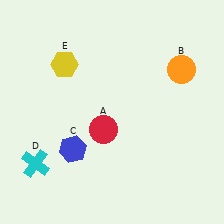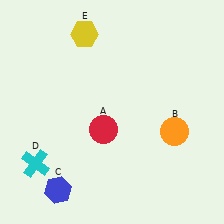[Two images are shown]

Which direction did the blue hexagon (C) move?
The blue hexagon (C) moved down.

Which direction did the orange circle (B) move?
The orange circle (B) moved down.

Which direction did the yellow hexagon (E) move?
The yellow hexagon (E) moved up.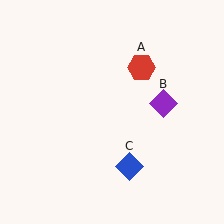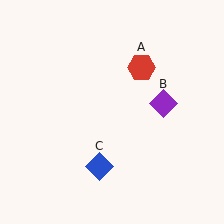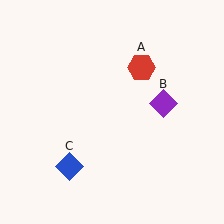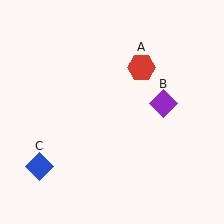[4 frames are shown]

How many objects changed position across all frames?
1 object changed position: blue diamond (object C).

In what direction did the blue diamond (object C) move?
The blue diamond (object C) moved left.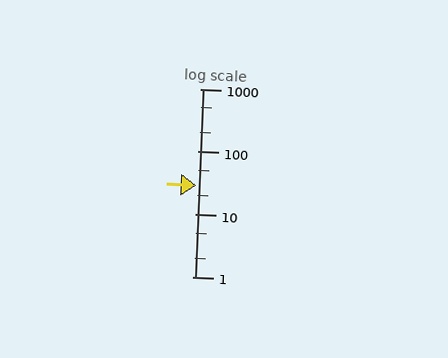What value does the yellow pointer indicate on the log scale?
The pointer indicates approximately 29.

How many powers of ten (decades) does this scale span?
The scale spans 3 decades, from 1 to 1000.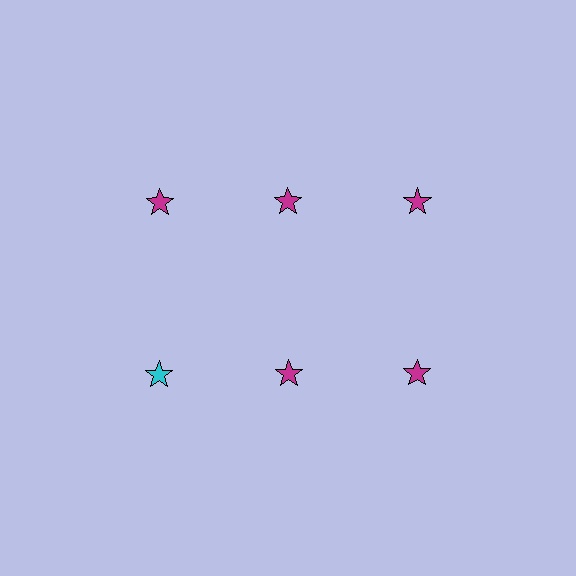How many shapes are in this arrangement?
There are 6 shapes arranged in a grid pattern.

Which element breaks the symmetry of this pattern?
The cyan star in the second row, leftmost column breaks the symmetry. All other shapes are magenta stars.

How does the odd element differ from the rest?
It has a different color: cyan instead of magenta.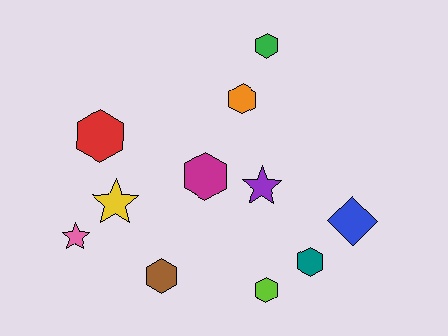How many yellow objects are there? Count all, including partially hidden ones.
There is 1 yellow object.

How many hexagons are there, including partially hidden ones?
There are 7 hexagons.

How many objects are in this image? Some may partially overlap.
There are 11 objects.